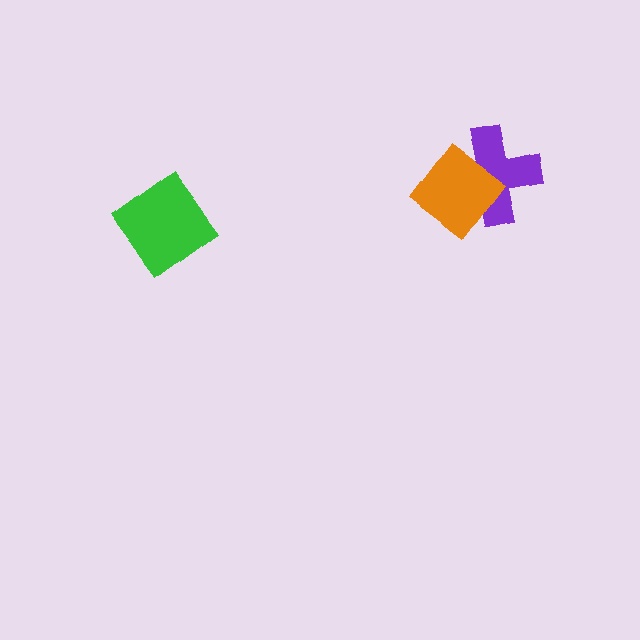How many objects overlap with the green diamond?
0 objects overlap with the green diamond.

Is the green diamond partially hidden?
No, no other shape covers it.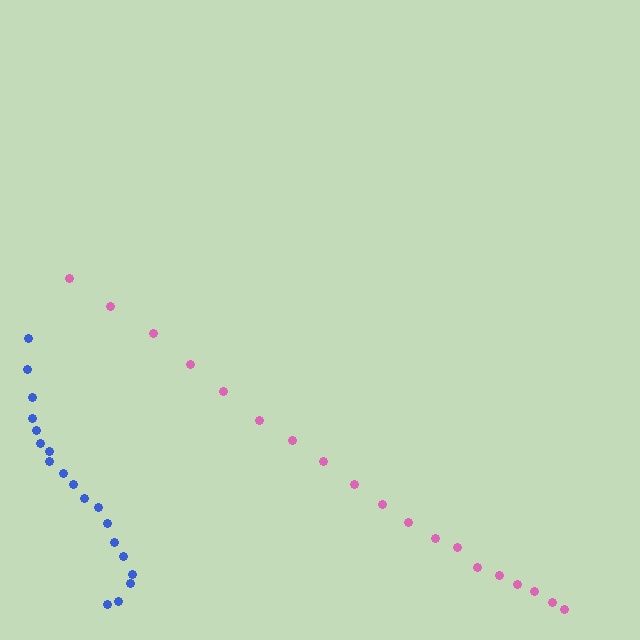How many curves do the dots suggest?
There are 2 distinct paths.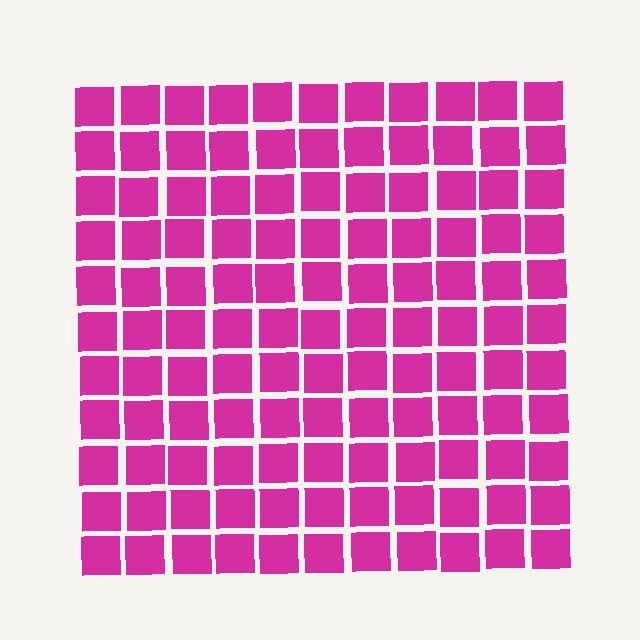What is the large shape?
The large shape is a square.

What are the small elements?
The small elements are squares.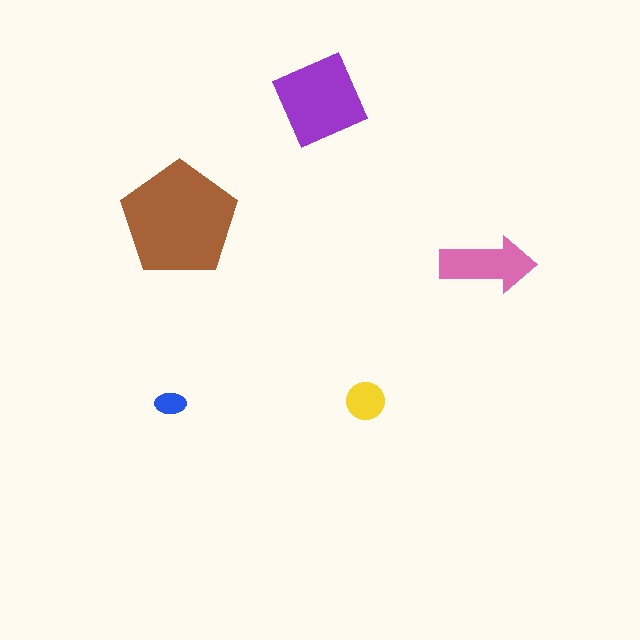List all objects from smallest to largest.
The blue ellipse, the yellow circle, the pink arrow, the purple diamond, the brown pentagon.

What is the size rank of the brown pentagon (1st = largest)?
1st.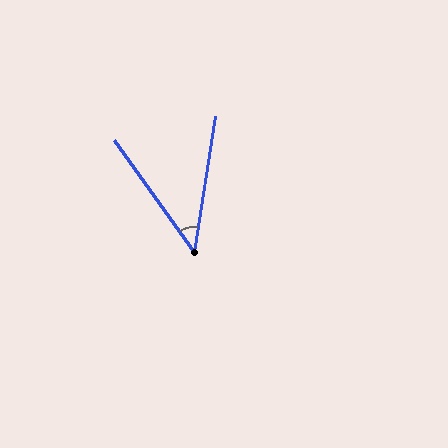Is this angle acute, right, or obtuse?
It is acute.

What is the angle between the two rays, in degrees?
Approximately 44 degrees.